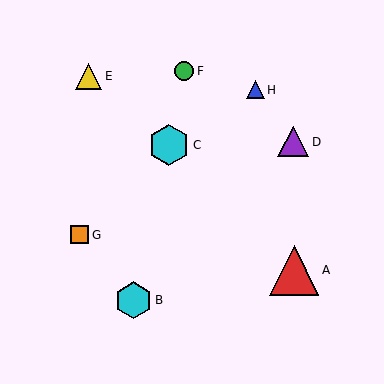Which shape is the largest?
The red triangle (labeled A) is the largest.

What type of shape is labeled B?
Shape B is a cyan hexagon.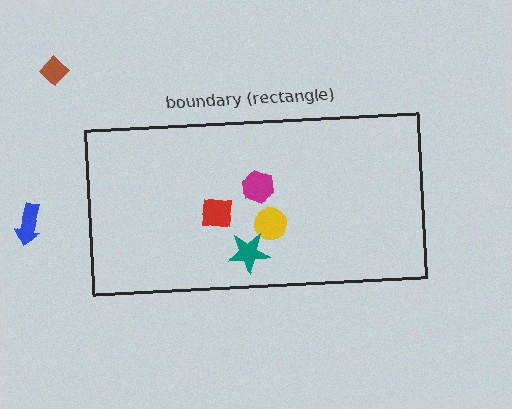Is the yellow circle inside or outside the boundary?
Inside.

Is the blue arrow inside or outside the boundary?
Outside.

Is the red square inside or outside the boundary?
Inside.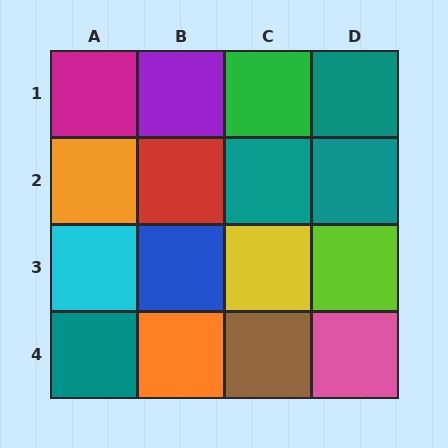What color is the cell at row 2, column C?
Teal.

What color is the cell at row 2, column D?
Teal.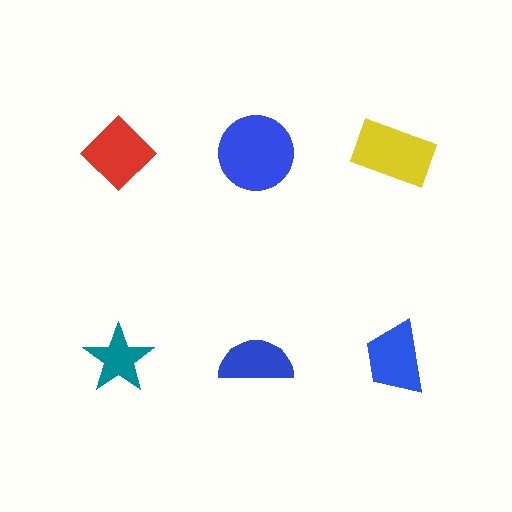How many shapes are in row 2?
3 shapes.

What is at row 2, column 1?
A teal star.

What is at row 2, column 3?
A blue trapezoid.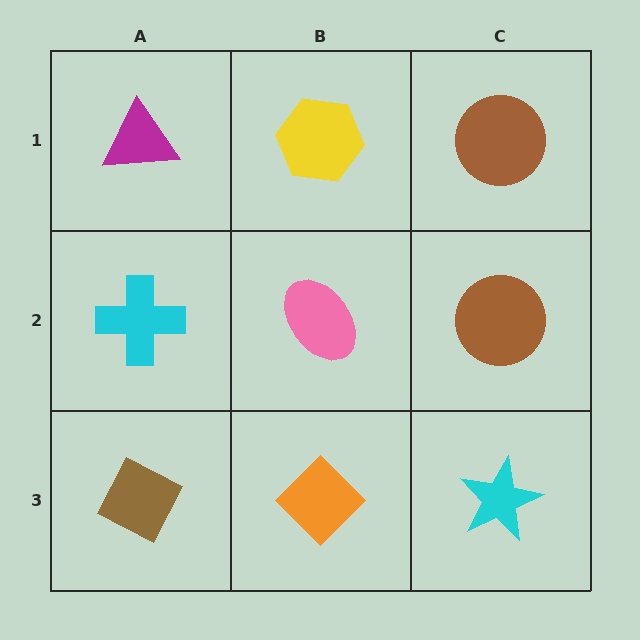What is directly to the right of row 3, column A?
An orange diamond.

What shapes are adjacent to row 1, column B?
A pink ellipse (row 2, column B), a magenta triangle (row 1, column A), a brown circle (row 1, column C).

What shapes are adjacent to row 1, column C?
A brown circle (row 2, column C), a yellow hexagon (row 1, column B).